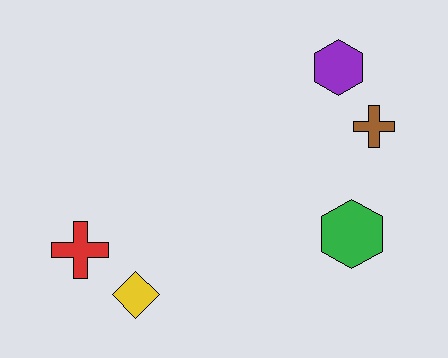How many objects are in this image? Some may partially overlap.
There are 5 objects.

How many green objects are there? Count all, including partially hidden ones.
There is 1 green object.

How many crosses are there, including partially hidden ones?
There are 2 crosses.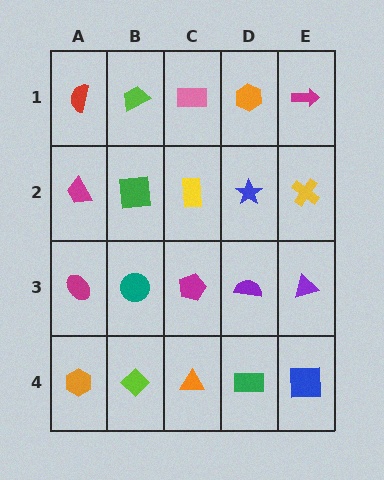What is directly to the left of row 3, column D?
A magenta pentagon.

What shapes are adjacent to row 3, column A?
A magenta trapezoid (row 2, column A), an orange hexagon (row 4, column A), a teal circle (row 3, column B).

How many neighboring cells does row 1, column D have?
3.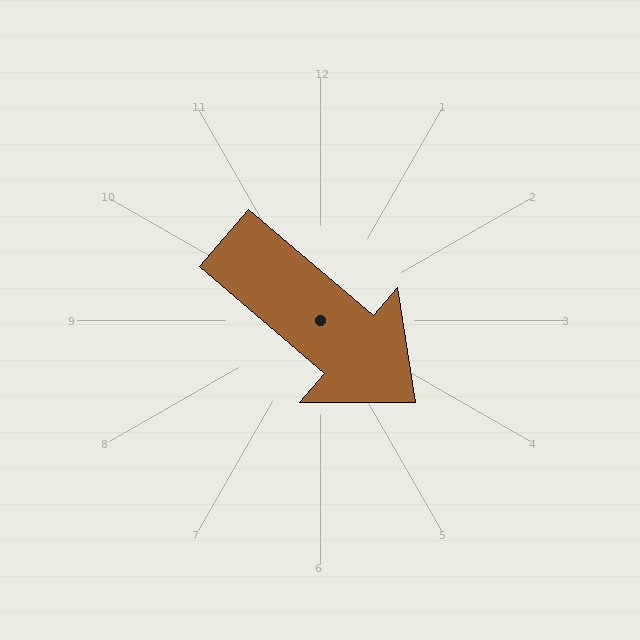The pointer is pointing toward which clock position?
Roughly 4 o'clock.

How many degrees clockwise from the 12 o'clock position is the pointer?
Approximately 131 degrees.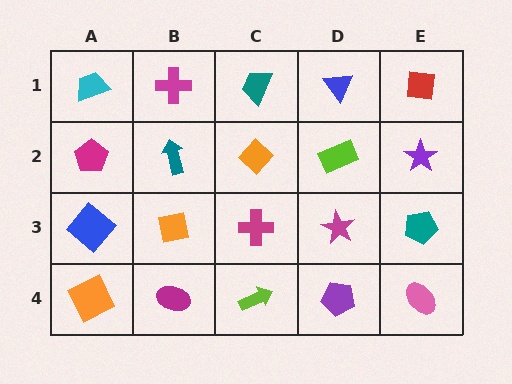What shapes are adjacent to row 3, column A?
A magenta pentagon (row 2, column A), an orange square (row 4, column A), an orange square (row 3, column B).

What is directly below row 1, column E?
A purple star.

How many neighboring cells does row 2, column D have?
4.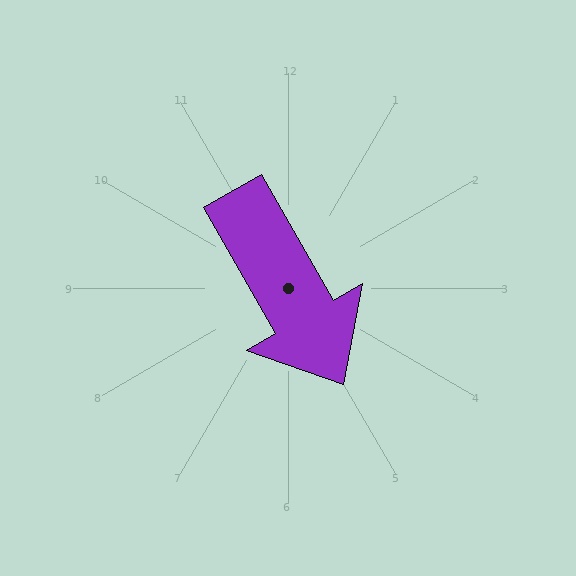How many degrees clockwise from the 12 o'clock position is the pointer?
Approximately 150 degrees.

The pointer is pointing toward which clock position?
Roughly 5 o'clock.